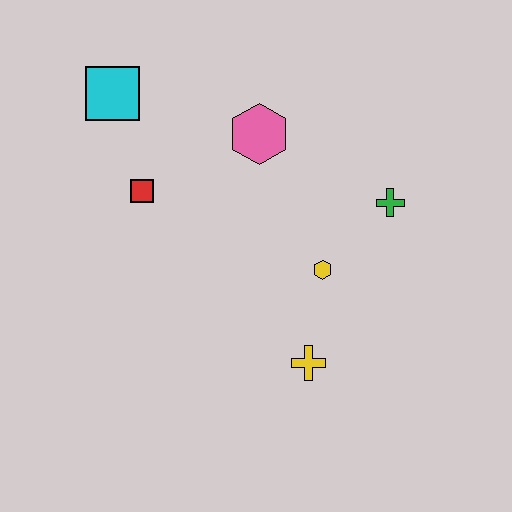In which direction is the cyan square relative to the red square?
The cyan square is above the red square.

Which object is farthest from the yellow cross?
The cyan square is farthest from the yellow cross.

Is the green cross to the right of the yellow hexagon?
Yes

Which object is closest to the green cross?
The yellow hexagon is closest to the green cross.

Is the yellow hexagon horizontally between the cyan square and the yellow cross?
No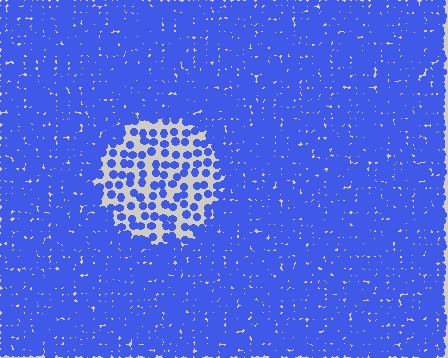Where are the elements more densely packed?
The elements are more densely packed outside the circle boundary.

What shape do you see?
I see a circle.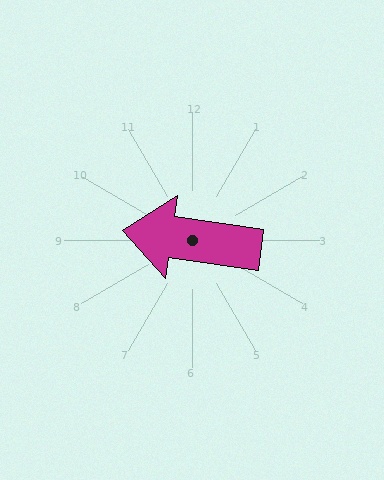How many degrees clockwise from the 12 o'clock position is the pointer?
Approximately 278 degrees.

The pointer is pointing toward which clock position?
Roughly 9 o'clock.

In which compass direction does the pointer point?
West.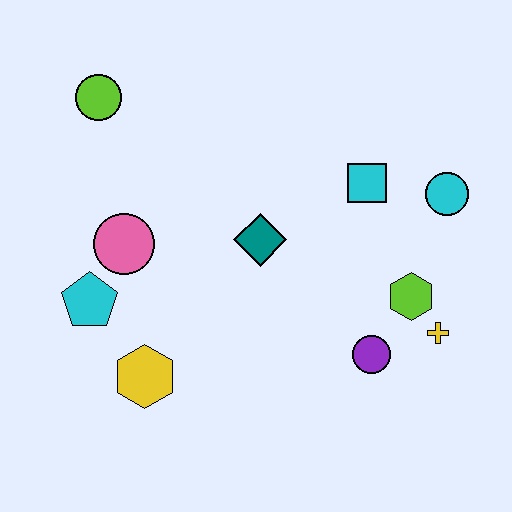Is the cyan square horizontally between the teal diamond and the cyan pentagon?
No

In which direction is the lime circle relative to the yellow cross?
The lime circle is to the left of the yellow cross.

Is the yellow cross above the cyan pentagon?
No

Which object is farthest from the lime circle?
The yellow cross is farthest from the lime circle.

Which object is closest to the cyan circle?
The cyan square is closest to the cyan circle.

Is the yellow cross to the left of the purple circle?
No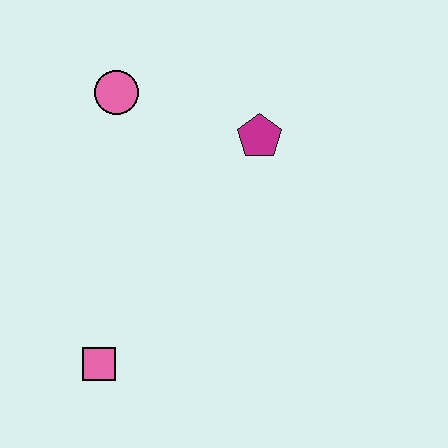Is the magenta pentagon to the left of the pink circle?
No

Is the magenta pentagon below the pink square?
No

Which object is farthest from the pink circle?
The pink square is farthest from the pink circle.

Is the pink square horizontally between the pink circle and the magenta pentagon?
No